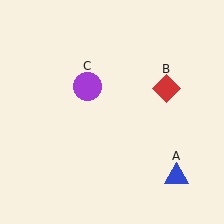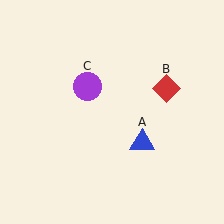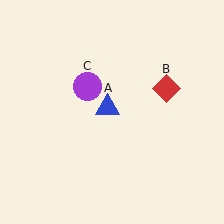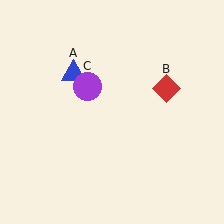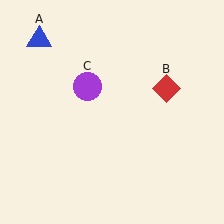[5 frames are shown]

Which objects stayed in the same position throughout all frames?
Red diamond (object B) and purple circle (object C) remained stationary.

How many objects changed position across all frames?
1 object changed position: blue triangle (object A).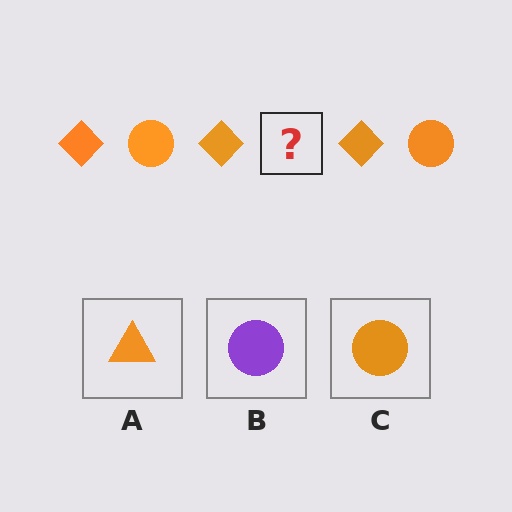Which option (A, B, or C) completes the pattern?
C.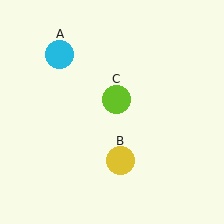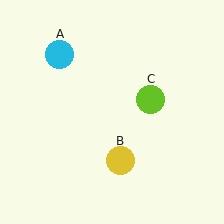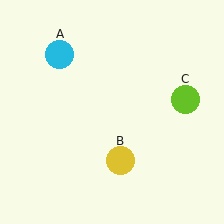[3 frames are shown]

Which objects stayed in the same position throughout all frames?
Cyan circle (object A) and yellow circle (object B) remained stationary.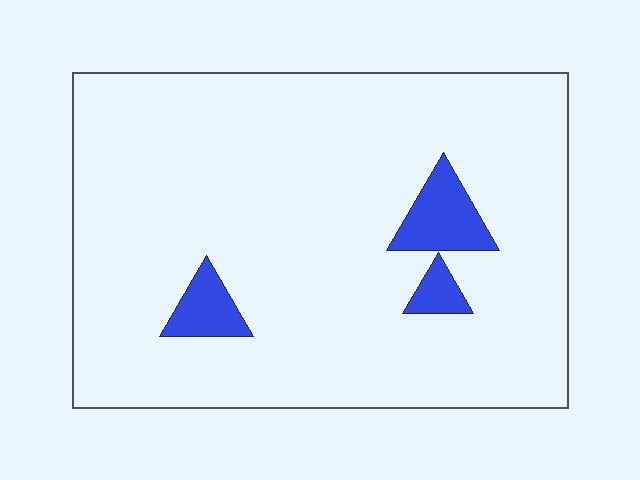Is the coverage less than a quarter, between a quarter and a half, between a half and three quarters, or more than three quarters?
Less than a quarter.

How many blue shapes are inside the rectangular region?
3.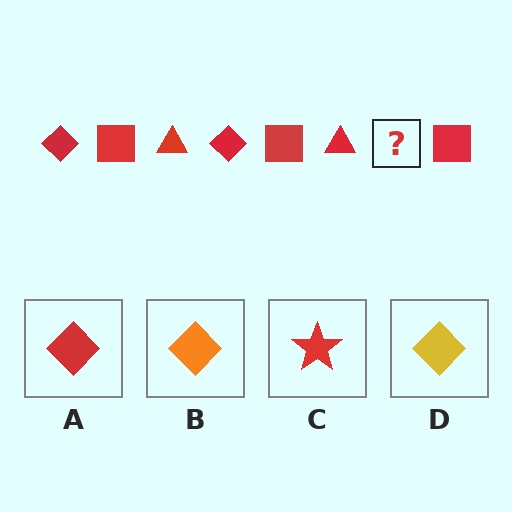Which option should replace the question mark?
Option A.